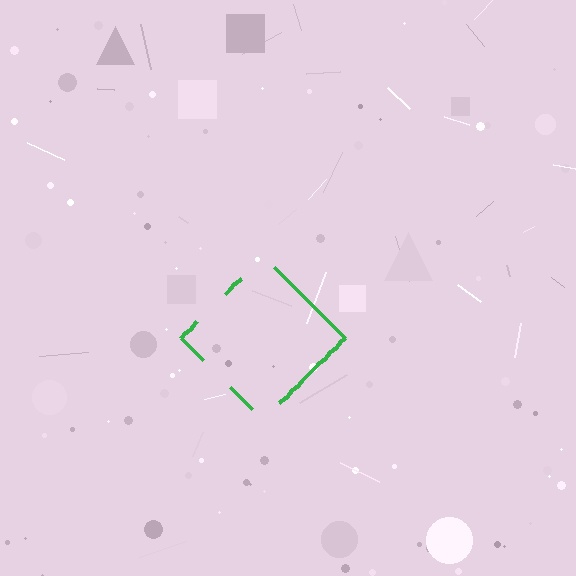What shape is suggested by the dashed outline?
The dashed outline suggests a diamond.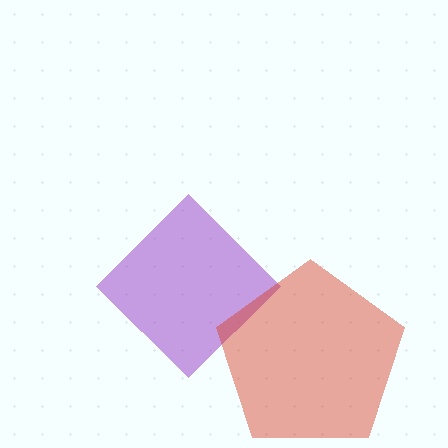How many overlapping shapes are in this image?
There are 2 overlapping shapes in the image.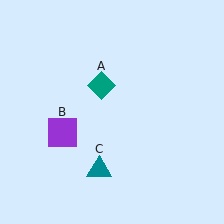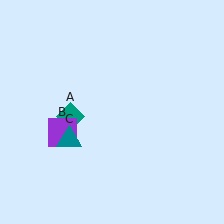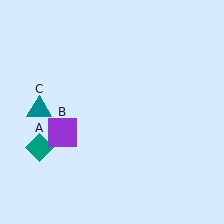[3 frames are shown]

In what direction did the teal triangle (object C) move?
The teal triangle (object C) moved up and to the left.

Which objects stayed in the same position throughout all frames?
Purple square (object B) remained stationary.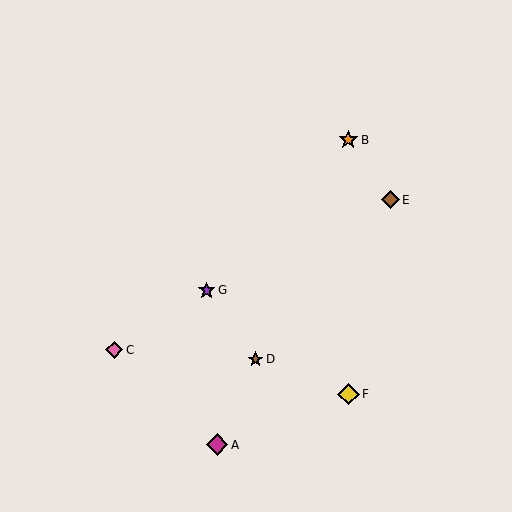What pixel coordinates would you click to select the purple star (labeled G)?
Click at (207, 290) to select the purple star G.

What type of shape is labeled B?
Shape B is an orange star.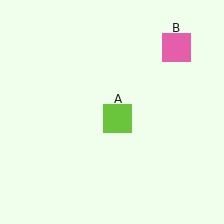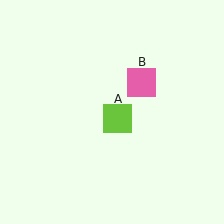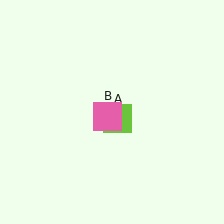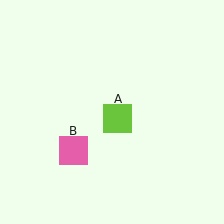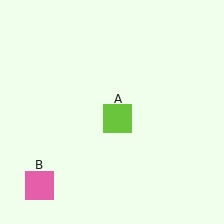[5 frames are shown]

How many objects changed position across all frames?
1 object changed position: pink square (object B).